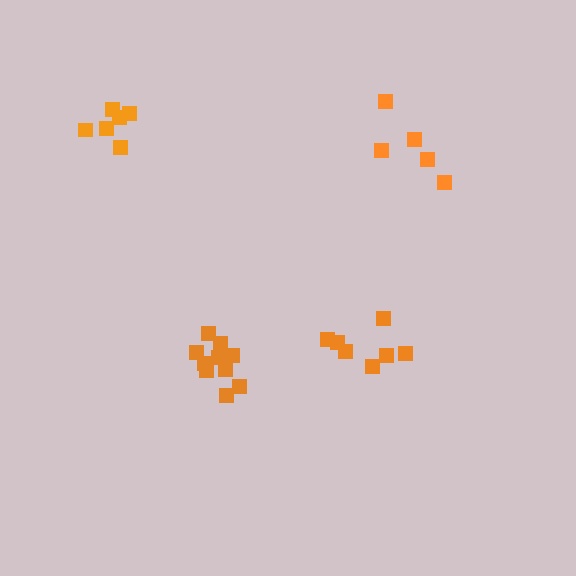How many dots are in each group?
Group 1: 11 dots, Group 2: 5 dots, Group 3: 7 dots, Group 4: 6 dots (29 total).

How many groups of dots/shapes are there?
There are 4 groups.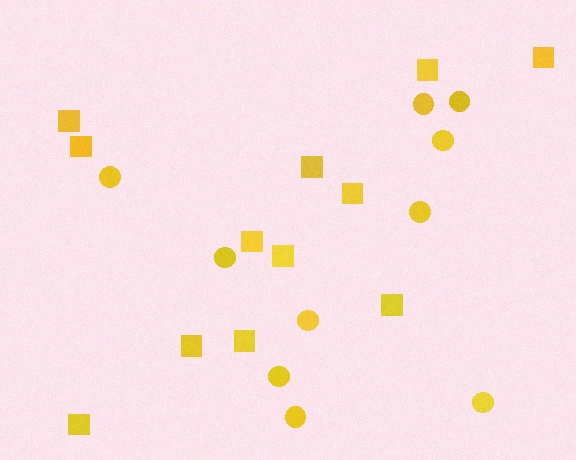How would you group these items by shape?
There are 2 groups: one group of circles (10) and one group of squares (12).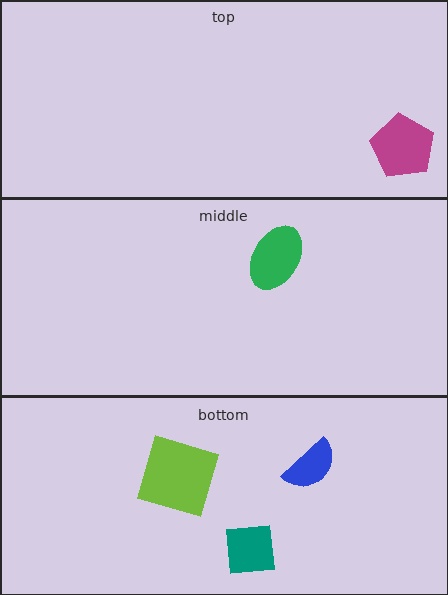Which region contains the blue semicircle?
The bottom region.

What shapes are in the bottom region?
The teal square, the lime square, the blue semicircle.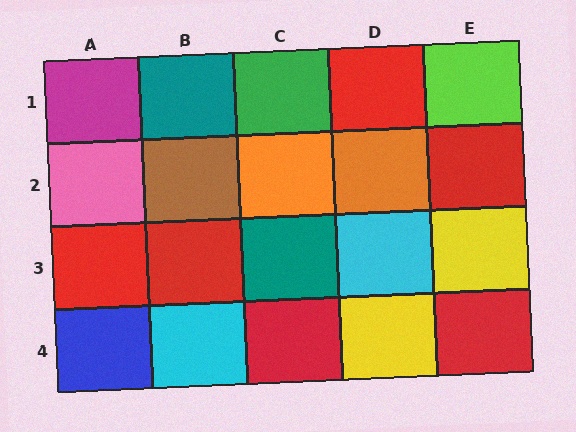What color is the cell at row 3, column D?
Cyan.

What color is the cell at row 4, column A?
Blue.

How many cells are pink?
1 cell is pink.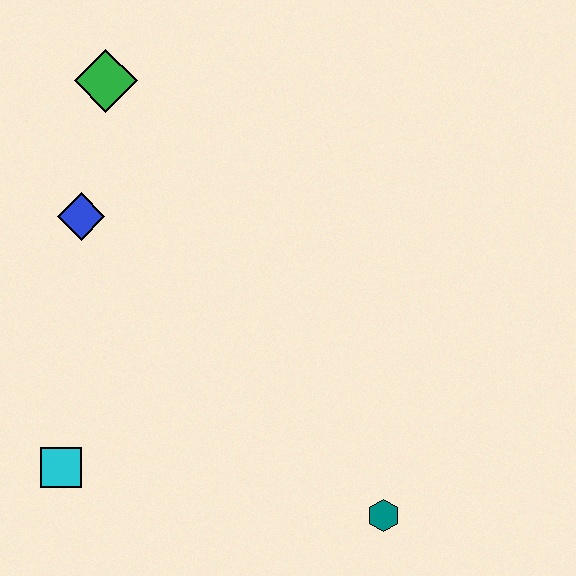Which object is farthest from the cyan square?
The green diamond is farthest from the cyan square.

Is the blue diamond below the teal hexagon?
No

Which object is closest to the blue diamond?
The green diamond is closest to the blue diamond.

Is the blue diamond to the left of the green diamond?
Yes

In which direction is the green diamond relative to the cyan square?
The green diamond is above the cyan square.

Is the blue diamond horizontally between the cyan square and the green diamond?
Yes